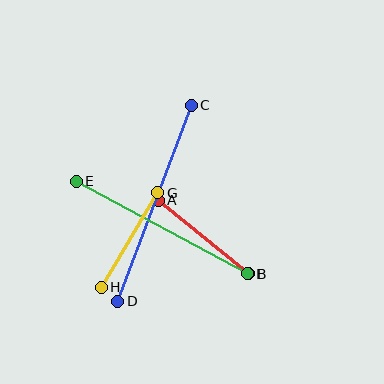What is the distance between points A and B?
The distance is approximately 116 pixels.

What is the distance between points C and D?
The distance is approximately 209 pixels.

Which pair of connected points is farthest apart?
Points C and D are farthest apart.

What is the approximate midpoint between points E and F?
The midpoint is at approximately (162, 227) pixels.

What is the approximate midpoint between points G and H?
The midpoint is at approximately (129, 240) pixels.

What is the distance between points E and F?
The distance is approximately 194 pixels.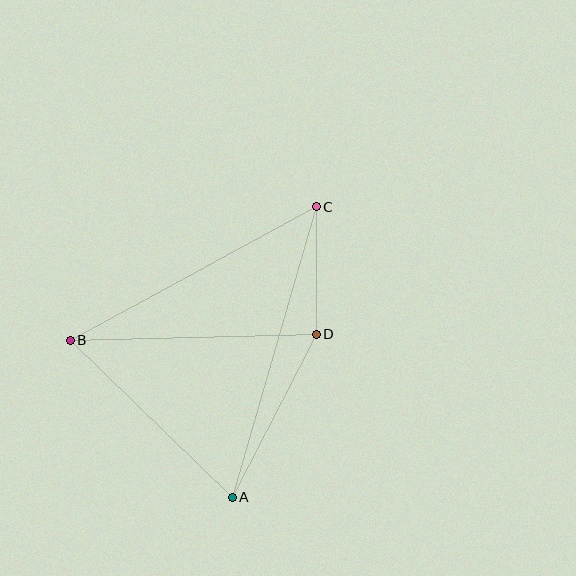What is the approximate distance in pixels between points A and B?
The distance between A and B is approximately 226 pixels.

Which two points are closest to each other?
Points C and D are closest to each other.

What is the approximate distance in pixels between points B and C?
The distance between B and C is approximately 280 pixels.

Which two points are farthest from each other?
Points A and C are farthest from each other.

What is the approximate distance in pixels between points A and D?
The distance between A and D is approximately 183 pixels.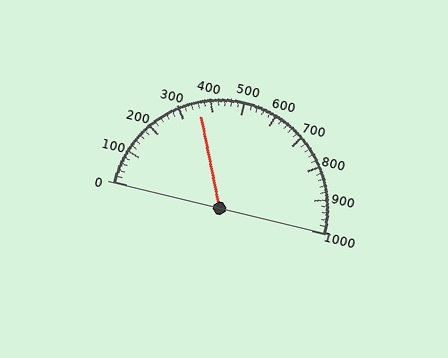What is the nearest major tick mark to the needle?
The nearest major tick mark is 400.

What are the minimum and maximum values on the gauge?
The gauge ranges from 0 to 1000.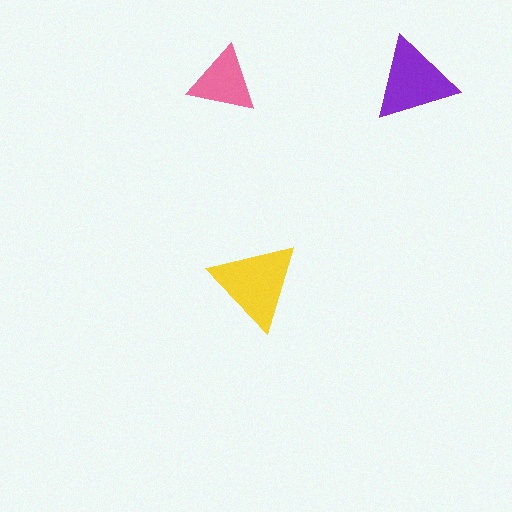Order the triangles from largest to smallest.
the yellow one, the purple one, the pink one.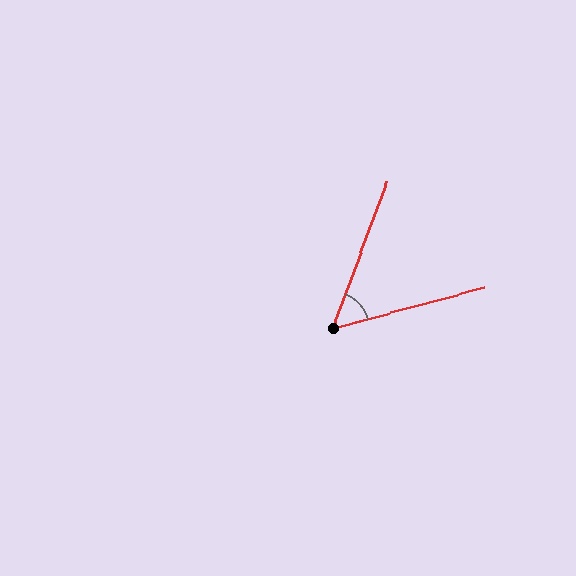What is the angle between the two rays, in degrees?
Approximately 55 degrees.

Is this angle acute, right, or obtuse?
It is acute.